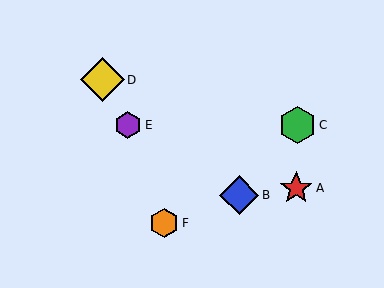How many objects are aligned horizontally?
2 objects (C, E) are aligned horizontally.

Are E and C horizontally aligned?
Yes, both are at y≈125.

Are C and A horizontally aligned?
No, C is at y≈125 and A is at y≈188.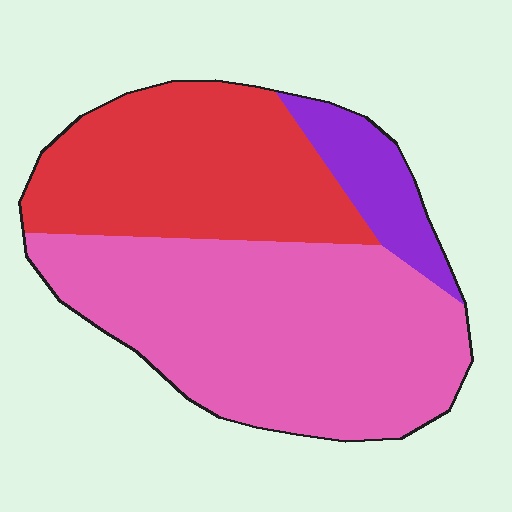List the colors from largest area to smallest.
From largest to smallest: pink, red, purple.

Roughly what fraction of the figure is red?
Red takes up between a quarter and a half of the figure.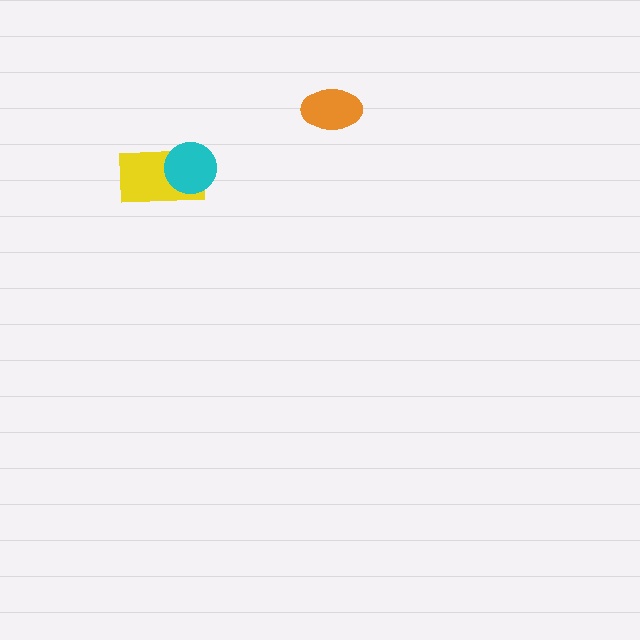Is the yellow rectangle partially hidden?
Yes, it is partially covered by another shape.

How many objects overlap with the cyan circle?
1 object overlaps with the cyan circle.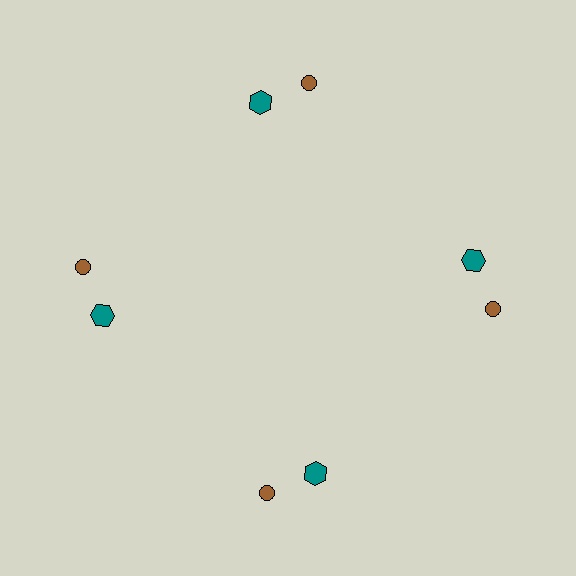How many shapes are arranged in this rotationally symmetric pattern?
There are 8 shapes, arranged in 4 groups of 2.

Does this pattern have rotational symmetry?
Yes, this pattern has 4-fold rotational symmetry. It looks the same after rotating 90 degrees around the center.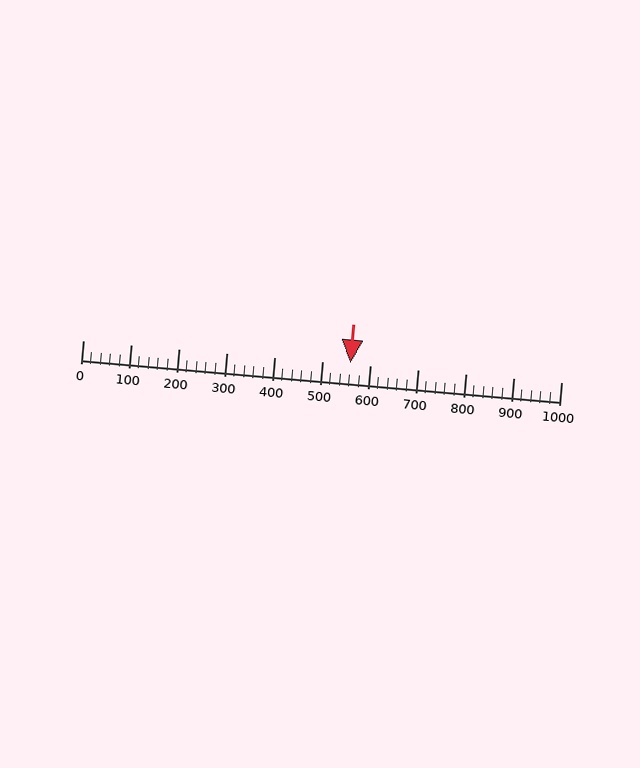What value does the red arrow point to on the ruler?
The red arrow points to approximately 559.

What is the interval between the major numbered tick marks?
The major tick marks are spaced 100 units apart.